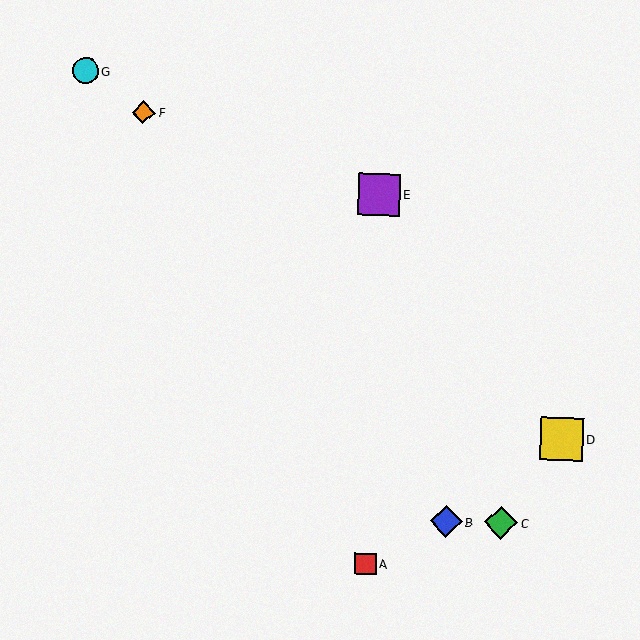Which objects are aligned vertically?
Objects A, E are aligned vertically.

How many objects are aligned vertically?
2 objects (A, E) are aligned vertically.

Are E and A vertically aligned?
Yes, both are at x≈379.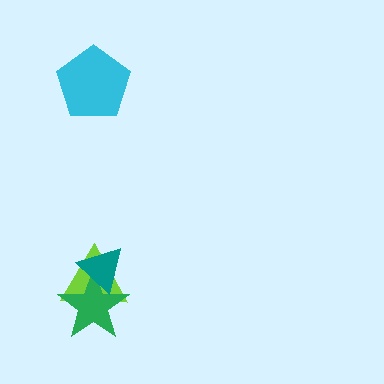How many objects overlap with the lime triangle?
2 objects overlap with the lime triangle.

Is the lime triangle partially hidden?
Yes, it is partially covered by another shape.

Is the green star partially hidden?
Yes, it is partially covered by another shape.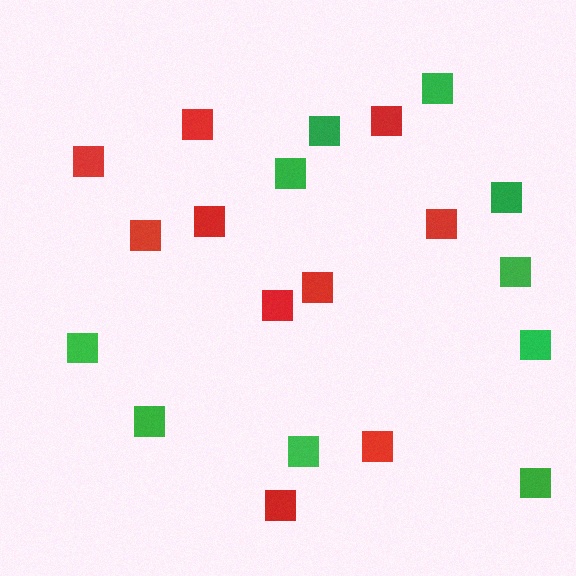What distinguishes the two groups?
There are 2 groups: one group of green squares (10) and one group of red squares (10).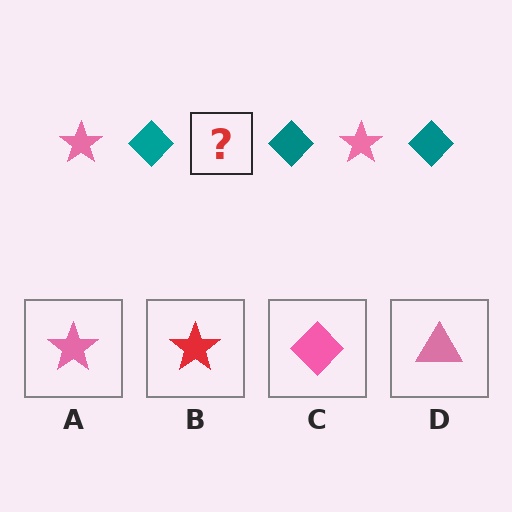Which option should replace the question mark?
Option A.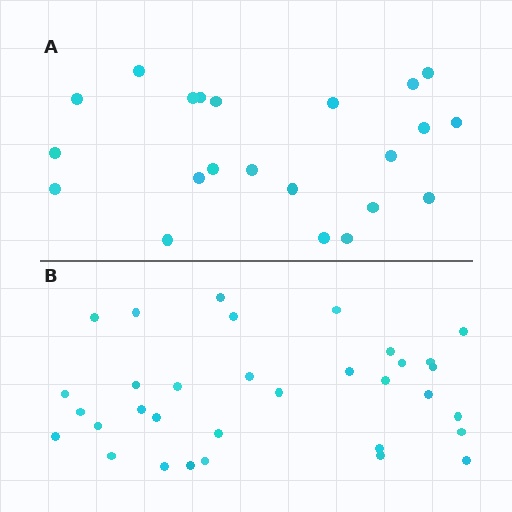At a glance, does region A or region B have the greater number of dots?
Region B (the bottom region) has more dots.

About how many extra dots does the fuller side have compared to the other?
Region B has roughly 12 or so more dots than region A.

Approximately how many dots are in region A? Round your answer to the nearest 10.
About 20 dots. (The exact count is 22, which rounds to 20.)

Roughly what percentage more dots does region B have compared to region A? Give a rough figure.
About 50% more.